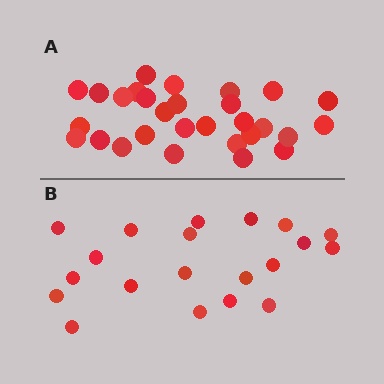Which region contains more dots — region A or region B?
Region A (the top region) has more dots.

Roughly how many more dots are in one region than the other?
Region A has roughly 8 or so more dots than region B.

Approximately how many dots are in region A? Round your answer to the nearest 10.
About 30 dots. (The exact count is 29, which rounds to 30.)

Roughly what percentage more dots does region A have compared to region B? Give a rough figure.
About 45% more.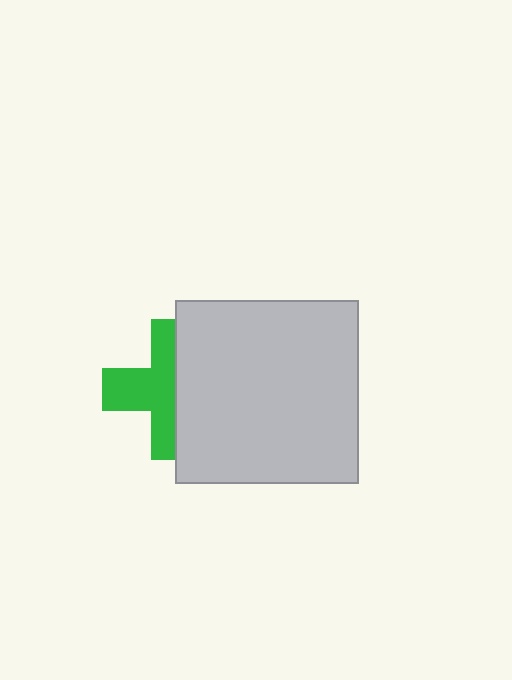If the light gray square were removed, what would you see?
You would see the complete green cross.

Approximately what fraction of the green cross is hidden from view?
Roughly 45% of the green cross is hidden behind the light gray square.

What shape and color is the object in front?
The object in front is a light gray square.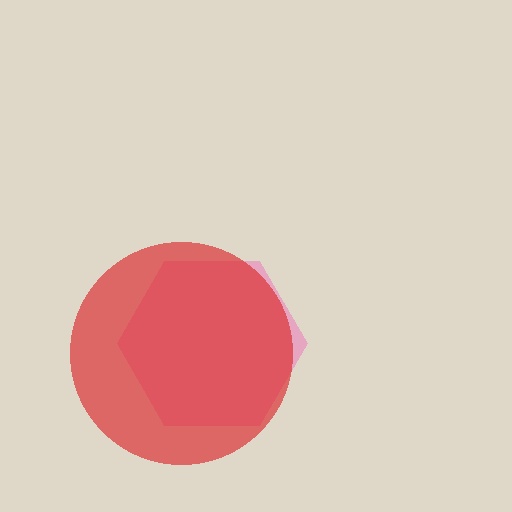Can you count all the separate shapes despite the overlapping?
Yes, there are 2 separate shapes.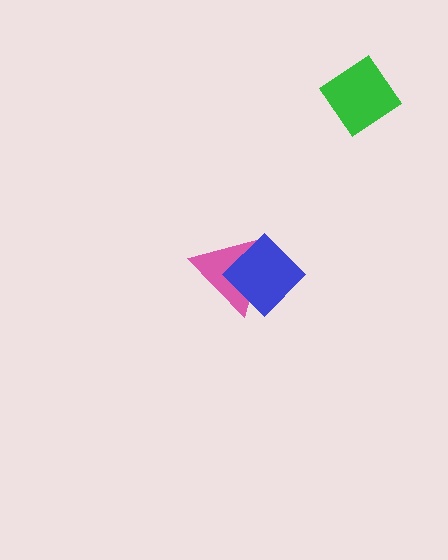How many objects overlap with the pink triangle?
1 object overlaps with the pink triangle.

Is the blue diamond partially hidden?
No, no other shape covers it.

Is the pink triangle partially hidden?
Yes, it is partially covered by another shape.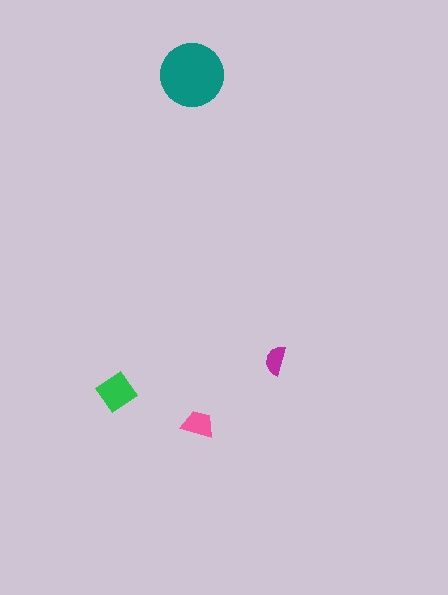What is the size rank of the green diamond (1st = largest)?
2nd.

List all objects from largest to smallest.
The teal circle, the green diamond, the pink trapezoid, the magenta semicircle.